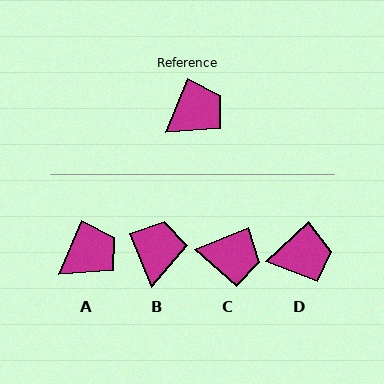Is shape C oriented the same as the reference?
No, it is off by about 45 degrees.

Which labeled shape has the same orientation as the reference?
A.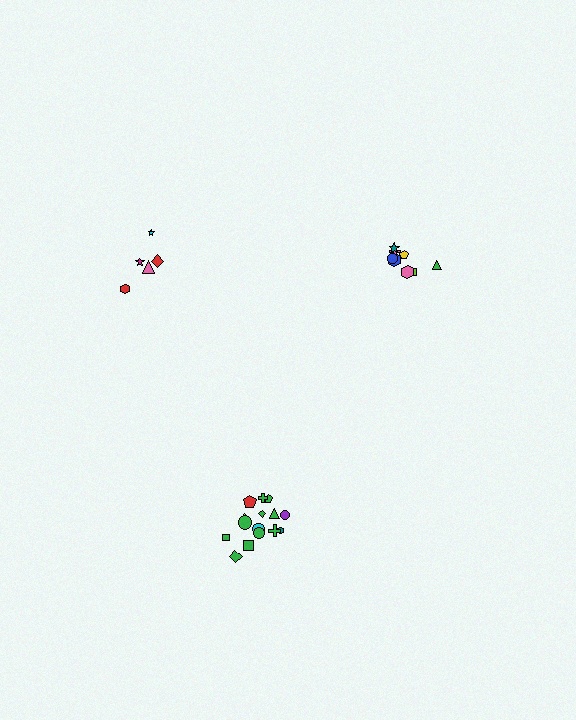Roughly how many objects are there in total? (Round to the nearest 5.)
Roughly 30 objects in total.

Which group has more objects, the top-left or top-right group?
The top-right group.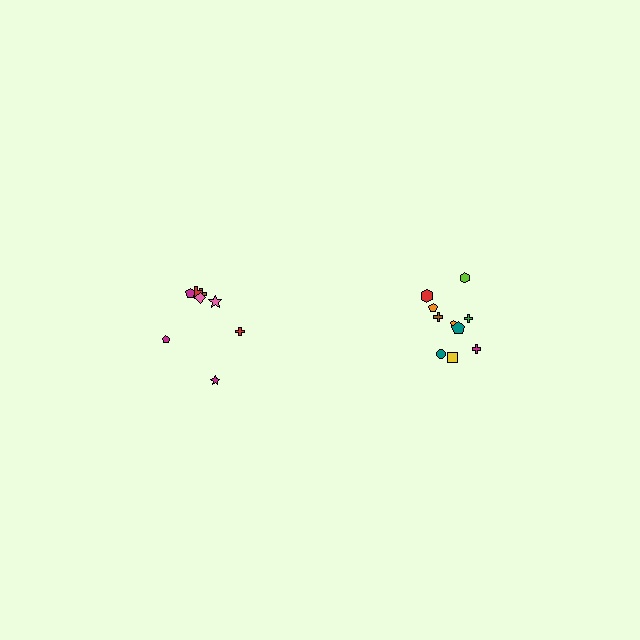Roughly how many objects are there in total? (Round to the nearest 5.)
Roughly 20 objects in total.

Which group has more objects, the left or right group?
The right group.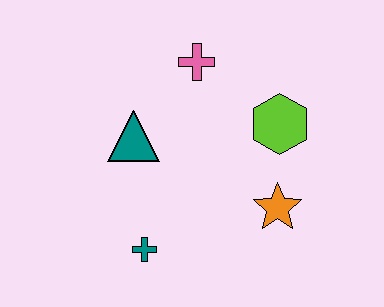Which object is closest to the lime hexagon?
The orange star is closest to the lime hexagon.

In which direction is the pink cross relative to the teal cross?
The pink cross is above the teal cross.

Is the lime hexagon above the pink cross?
No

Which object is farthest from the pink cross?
The teal cross is farthest from the pink cross.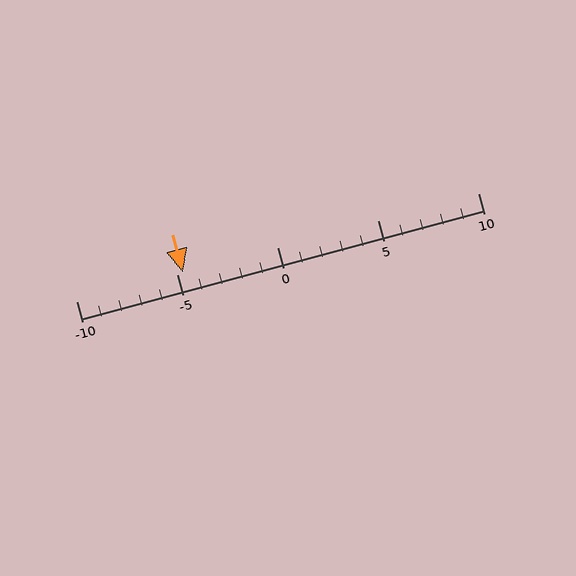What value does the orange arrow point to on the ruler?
The orange arrow points to approximately -5.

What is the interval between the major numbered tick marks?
The major tick marks are spaced 5 units apart.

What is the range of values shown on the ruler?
The ruler shows values from -10 to 10.